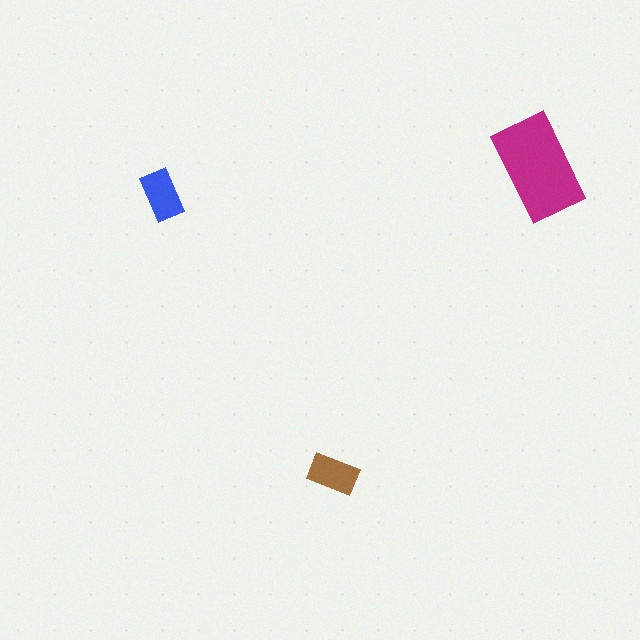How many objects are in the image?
There are 3 objects in the image.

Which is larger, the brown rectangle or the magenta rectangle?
The magenta one.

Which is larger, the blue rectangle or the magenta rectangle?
The magenta one.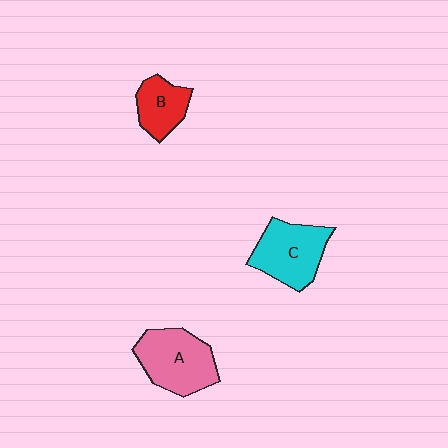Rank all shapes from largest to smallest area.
From largest to smallest: A (pink), C (cyan), B (red).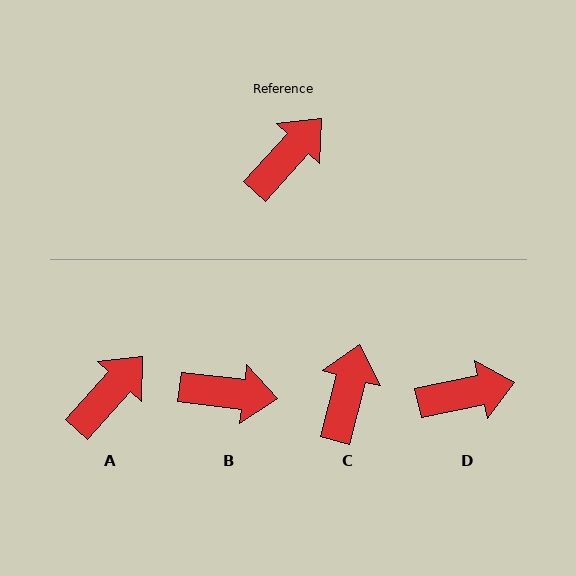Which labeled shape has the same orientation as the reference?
A.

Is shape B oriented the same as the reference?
No, it is off by about 54 degrees.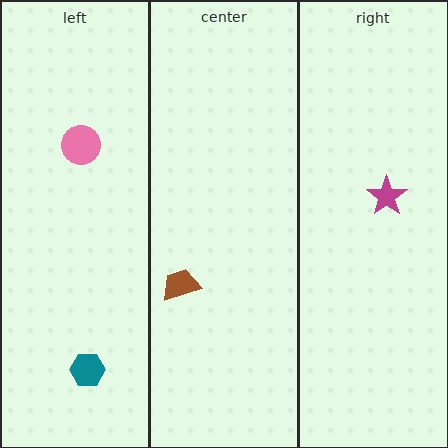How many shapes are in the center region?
1.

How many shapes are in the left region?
2.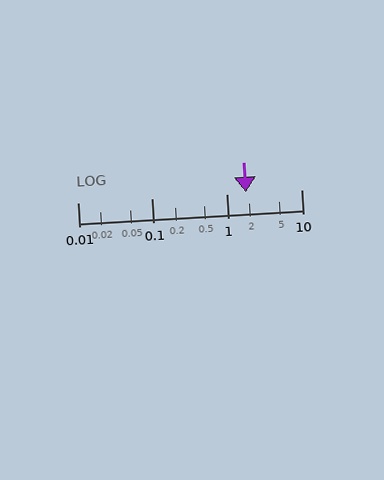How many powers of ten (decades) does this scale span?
The scale spans 3 decades, from 0.01 to 10.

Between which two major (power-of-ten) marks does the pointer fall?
The pointer is between 1 and 10.